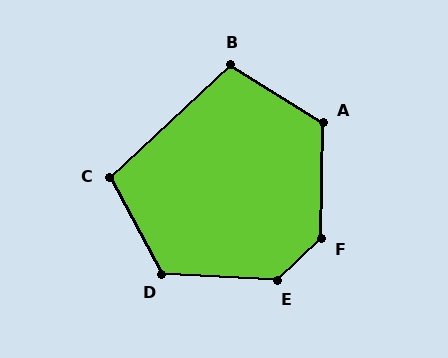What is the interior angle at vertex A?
Approximately 121 degrees (obtuse).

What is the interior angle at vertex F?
Approximately 134 degrees (obtuse).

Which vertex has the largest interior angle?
E, at approximately 134 degrees.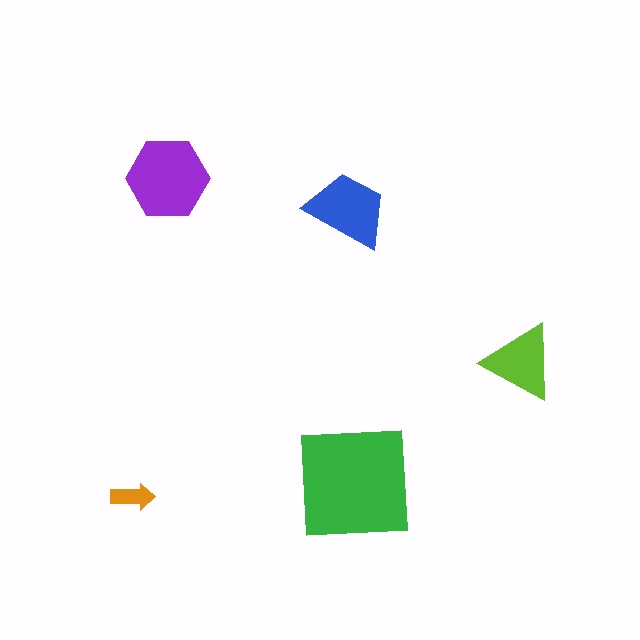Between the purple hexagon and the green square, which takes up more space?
The green square.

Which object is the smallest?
The orange arrow.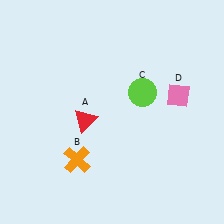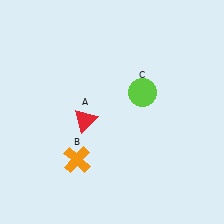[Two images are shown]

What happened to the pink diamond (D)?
The pink diamond (D) was removed in Image 2. It was in the top-right area of Image 1.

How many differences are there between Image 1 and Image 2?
There is 1 difference between the two images.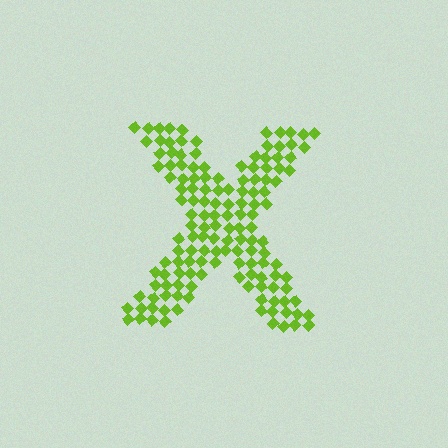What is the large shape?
The large shape is the letter X.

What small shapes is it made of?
It is made of small diamonds.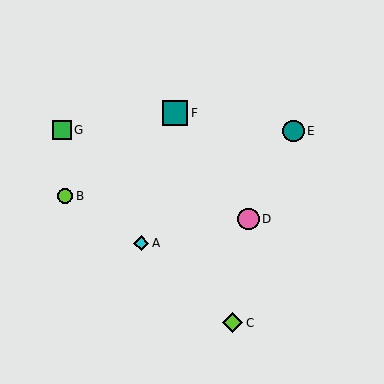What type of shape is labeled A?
Shape A is a cyan diamond.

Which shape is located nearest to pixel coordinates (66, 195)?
The lime circle (labeled B) at (65, 196) is nearest to that location.